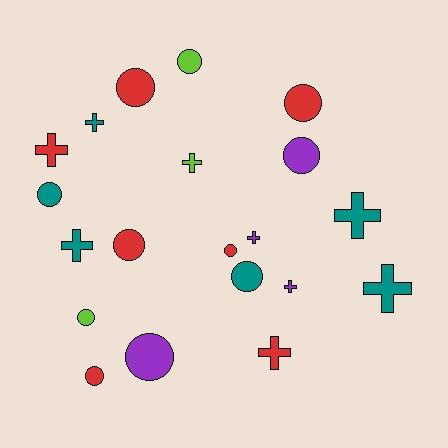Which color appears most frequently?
Red, with 7 objects.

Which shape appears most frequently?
Circle, with 11 objects.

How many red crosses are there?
There are 2 red crosses.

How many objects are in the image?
There are 20 objects.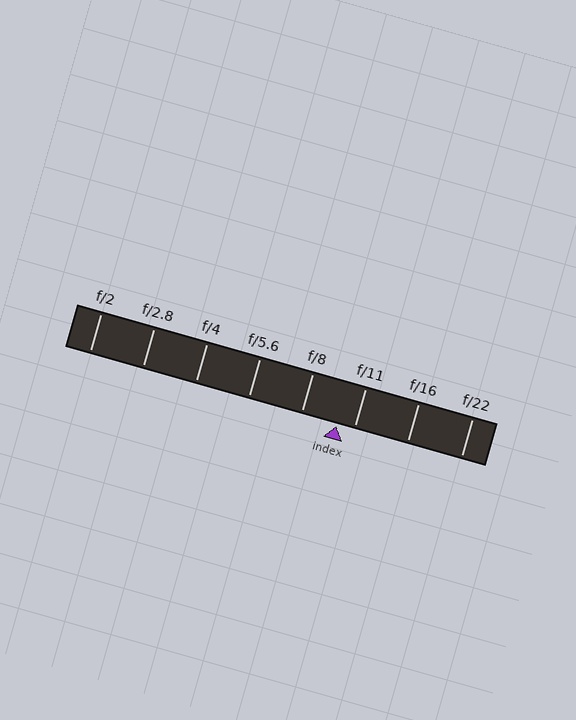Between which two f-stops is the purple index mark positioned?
The index mark is between f/8 and f/11.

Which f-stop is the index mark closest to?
The index mark is closest to f/11.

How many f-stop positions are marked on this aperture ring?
There are 8 f-stop positions marked.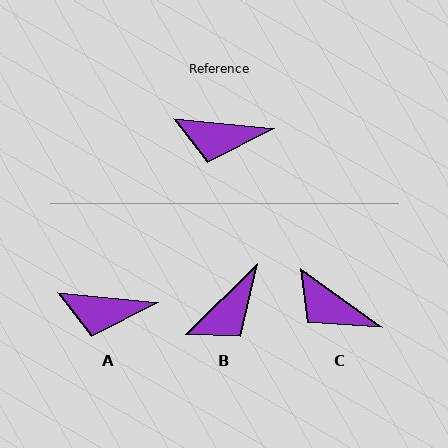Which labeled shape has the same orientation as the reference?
A.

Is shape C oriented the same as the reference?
No, it is off by about 31 degrees.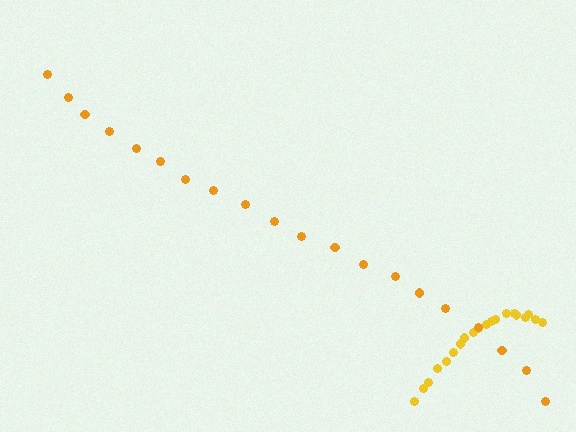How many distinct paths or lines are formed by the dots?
There are 2 distinct paths.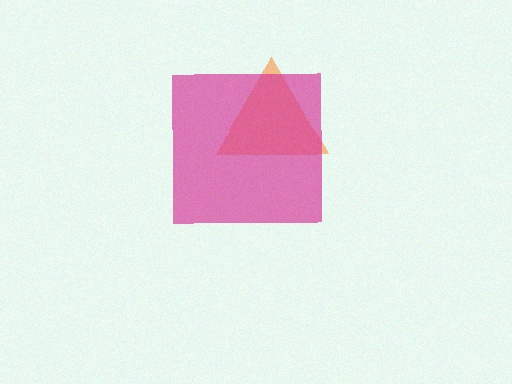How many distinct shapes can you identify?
There are 2 distinct shapes: an orange triangle, a magenta square.